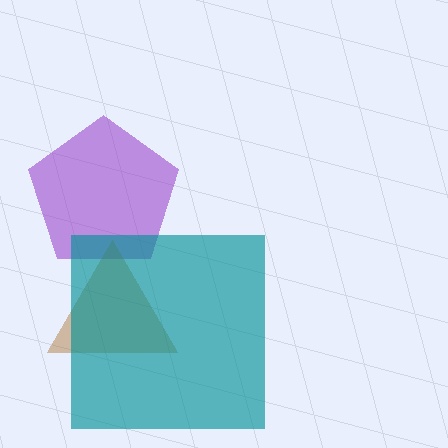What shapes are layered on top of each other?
The layered shapes are: a purple pentagon, a brown triangle, a teal square.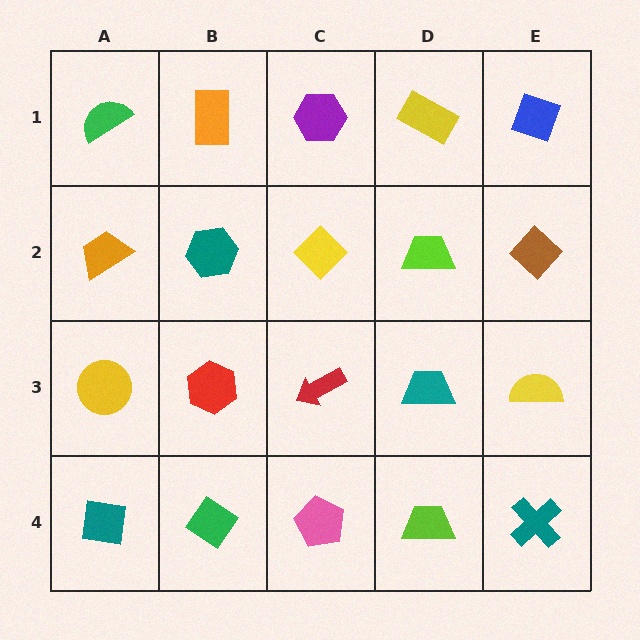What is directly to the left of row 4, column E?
A lime trapezoid.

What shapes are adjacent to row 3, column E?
A brown diamond (row 2, column E), a teal cross (row 4, column E), a teal trapezoid (row 3, column D).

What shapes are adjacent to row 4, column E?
A yellow semicircle (row 3, column E), a lime trapezoid (row 4, column D).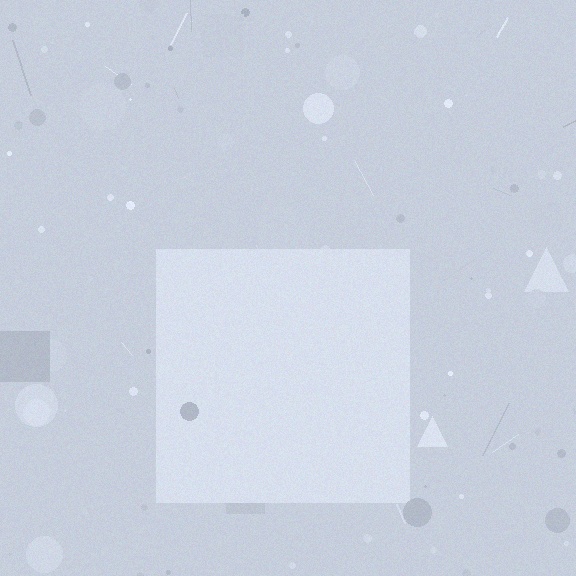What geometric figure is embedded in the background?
A square is embedded in the background.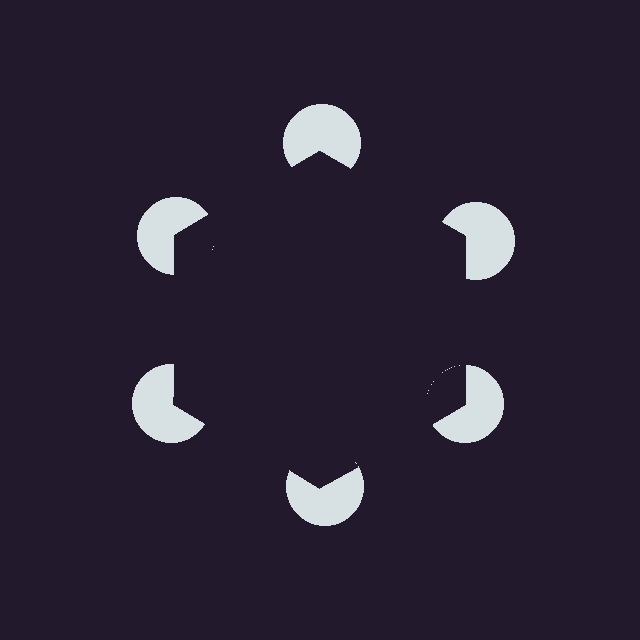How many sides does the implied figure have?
6 sides.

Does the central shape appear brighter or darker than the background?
It typically appears slightly darker than the background, even though no actual brightness change is drawn.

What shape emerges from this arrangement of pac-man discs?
An illusory hexagon — its edges are inferred from the aligned wedge cuts in the pac-man discs, not physically drawn.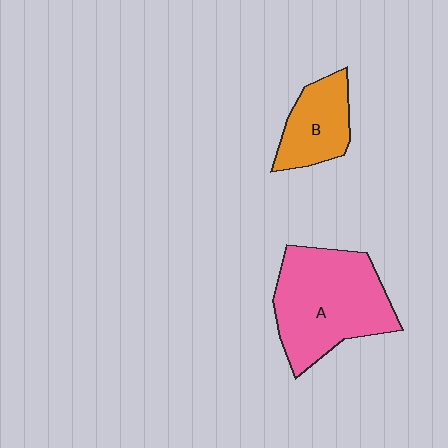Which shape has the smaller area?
Shape B (orange).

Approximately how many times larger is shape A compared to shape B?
Approximately 2.0 times.